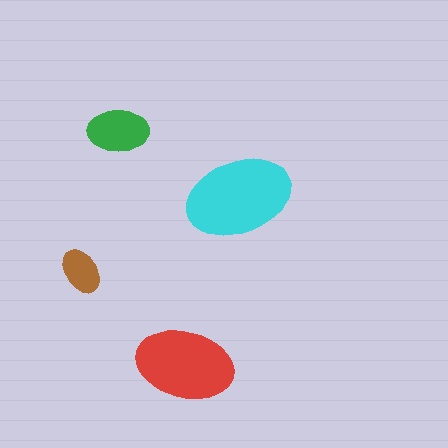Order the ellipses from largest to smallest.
the cyan one, the red one, the green one, the brown one.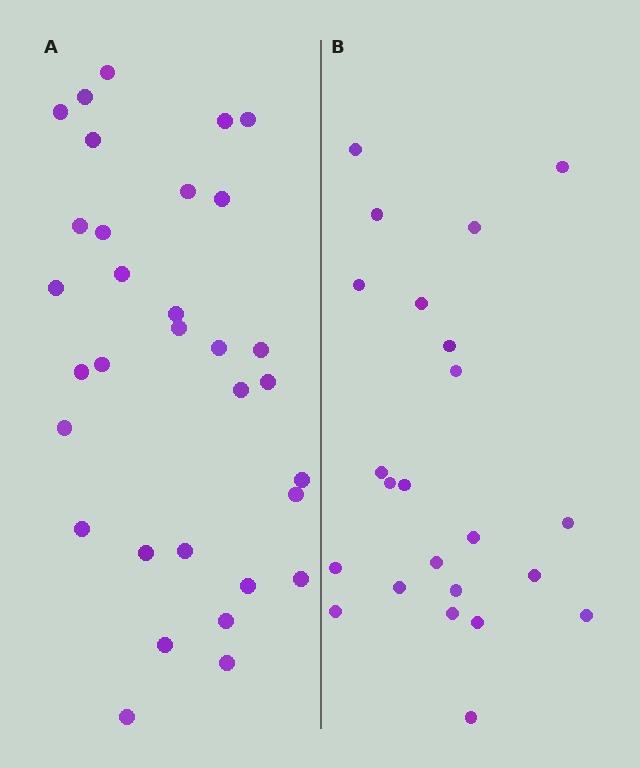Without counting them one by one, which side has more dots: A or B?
Region A (the left region) has more dots.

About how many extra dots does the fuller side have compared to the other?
Region A has roughly 8 or so more dots than region B.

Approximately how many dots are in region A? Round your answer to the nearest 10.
About 30 dots. (The exact count is 32, which rounds to 30.)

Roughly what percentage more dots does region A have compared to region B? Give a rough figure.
About 40% more.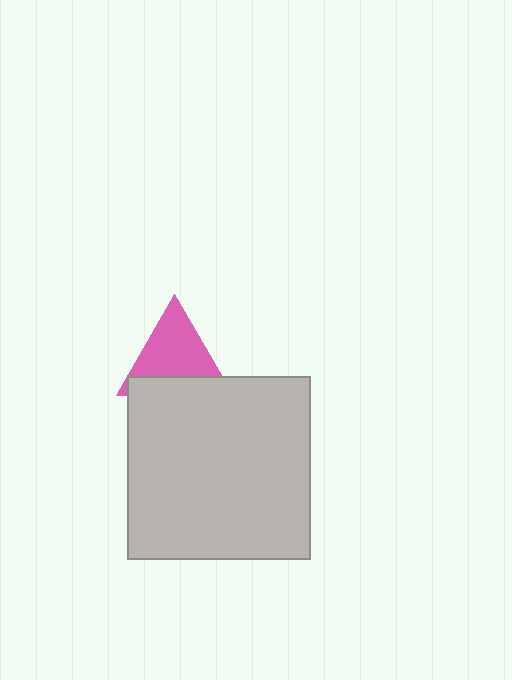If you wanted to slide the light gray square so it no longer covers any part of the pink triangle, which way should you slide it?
Slide it down — that is the most direct way to separate the two shapes.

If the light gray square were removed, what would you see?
You would see the complete pink triangle.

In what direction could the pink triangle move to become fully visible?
The pink triangle could move up. That would shift it out from behind the light gray square entirely.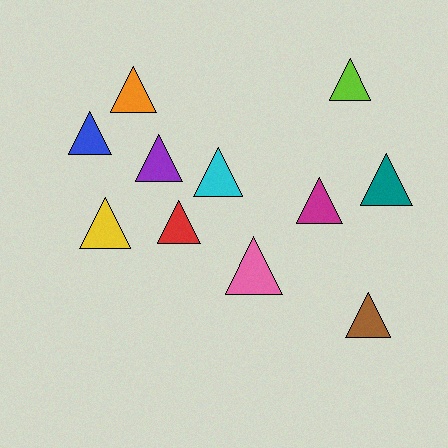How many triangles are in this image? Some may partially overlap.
There are 11 triangles.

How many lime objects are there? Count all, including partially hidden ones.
There is 1 lime object.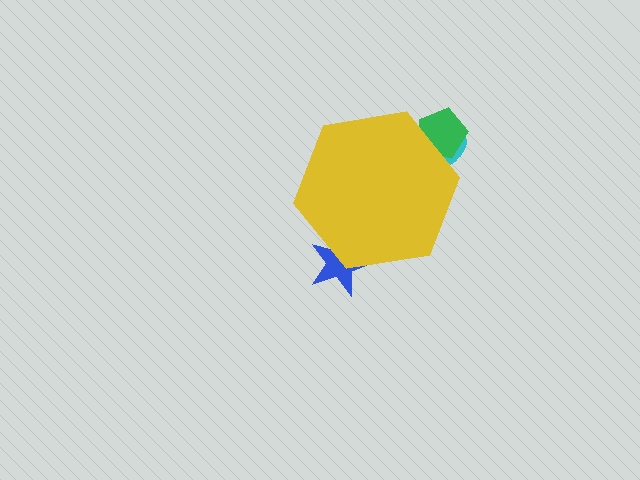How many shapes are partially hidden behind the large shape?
3 shapes are partially hidden.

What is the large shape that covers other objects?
A yellow hexagon.